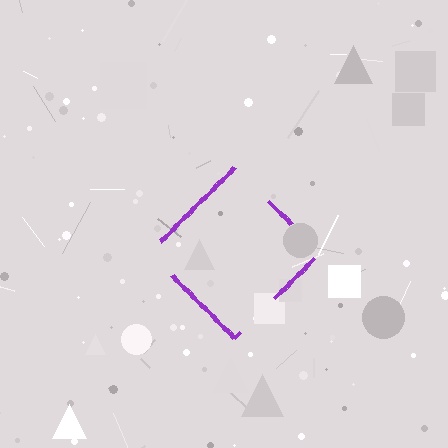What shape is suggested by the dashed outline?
The dashed outline suggests a diamond.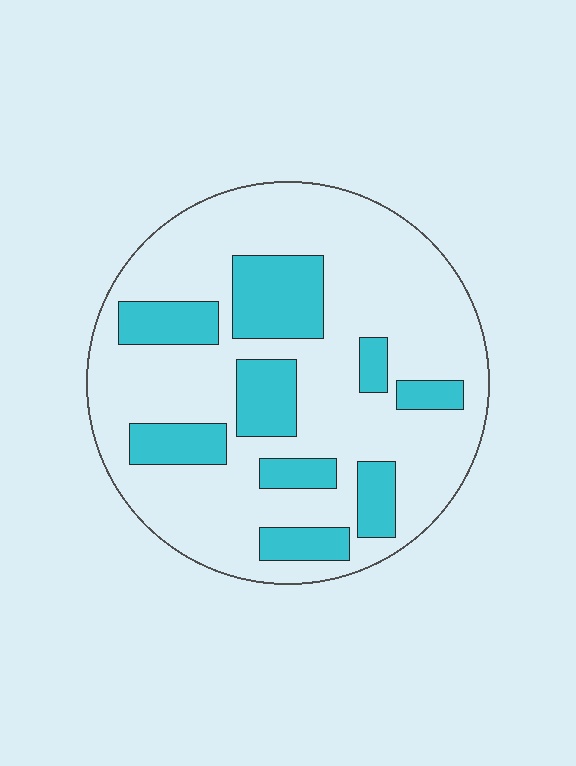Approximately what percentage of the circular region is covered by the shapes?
Approximately 25%.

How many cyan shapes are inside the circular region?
9.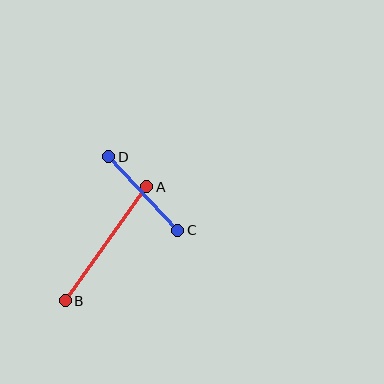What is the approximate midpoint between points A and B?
The midpoint is at approximately (106, 244) pixels.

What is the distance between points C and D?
The distance is approximately 101 pixels.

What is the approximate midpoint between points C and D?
The midpoint is at approximately (143, 194) pixels.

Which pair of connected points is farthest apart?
Points A and B are farthest apart.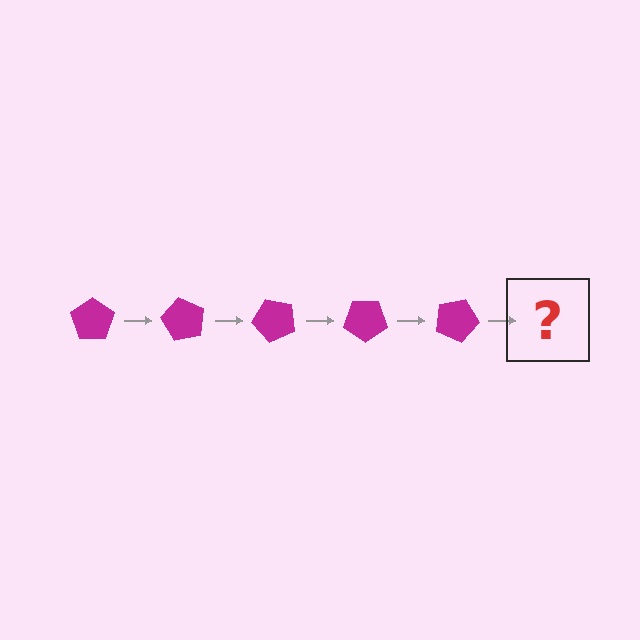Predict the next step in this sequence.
The next step is a magenta pentagon rotated 300 degrees.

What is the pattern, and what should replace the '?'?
The pattern is that the pentagon rotates 60 degrees each step. The '?' should be a magenta pentagon rotated 300 degrees.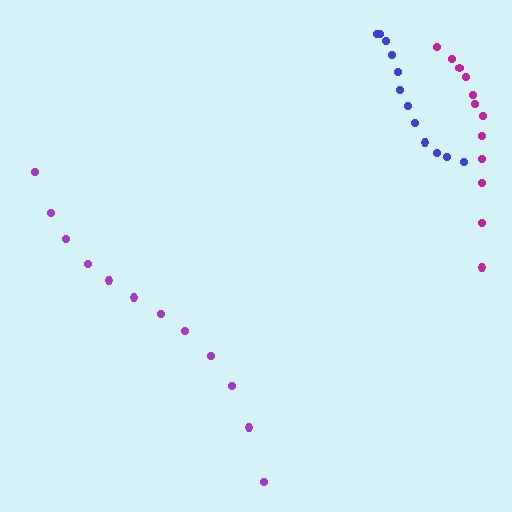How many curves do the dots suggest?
There are 3 distinct paths.